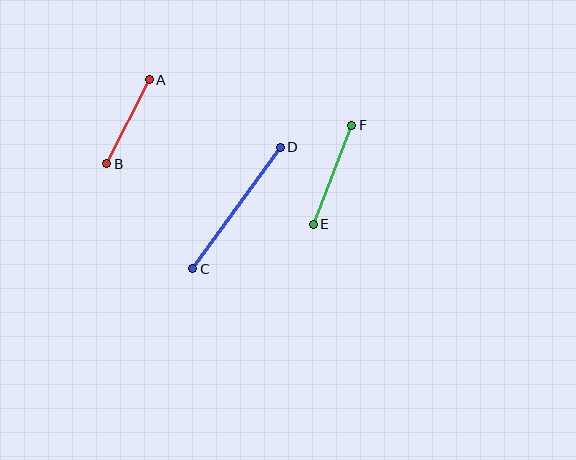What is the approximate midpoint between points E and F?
The midpoint is at approximately (333, 175) pixels.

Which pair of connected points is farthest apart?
Points C and D are farthest apart.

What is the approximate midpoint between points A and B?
The midpoint is at approximately (128, 122) pixels.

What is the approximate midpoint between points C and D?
The midpoint is at approximately (236, 208) pixels.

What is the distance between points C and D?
The distance is approximately 150 pixels.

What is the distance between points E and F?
The distance is approximately 107 pixels.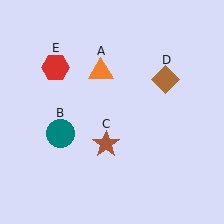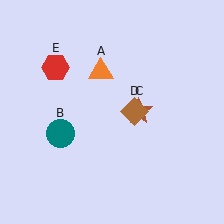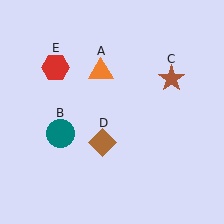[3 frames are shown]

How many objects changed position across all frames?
2 objects changed position: brown star (object C), brown diamond (object D).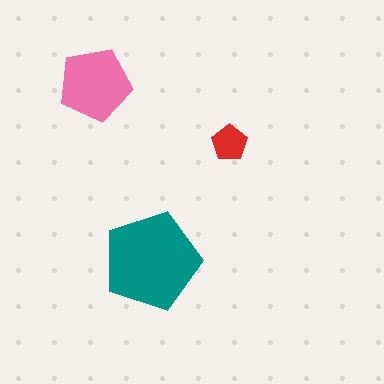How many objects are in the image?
There are 3 objects in the image.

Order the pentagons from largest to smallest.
the teal one, the pink one, the red one.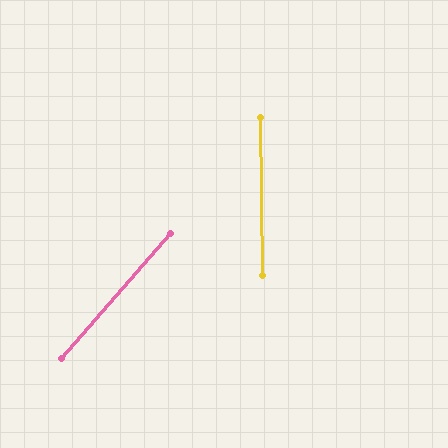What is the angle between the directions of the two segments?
Approximately 42 degrees.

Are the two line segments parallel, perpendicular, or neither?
Neither parallel nor perpendicular — they differ by about 42°.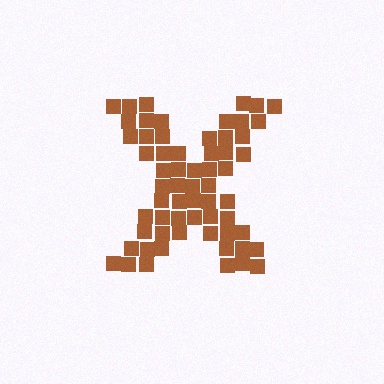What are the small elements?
The small elements are squares.